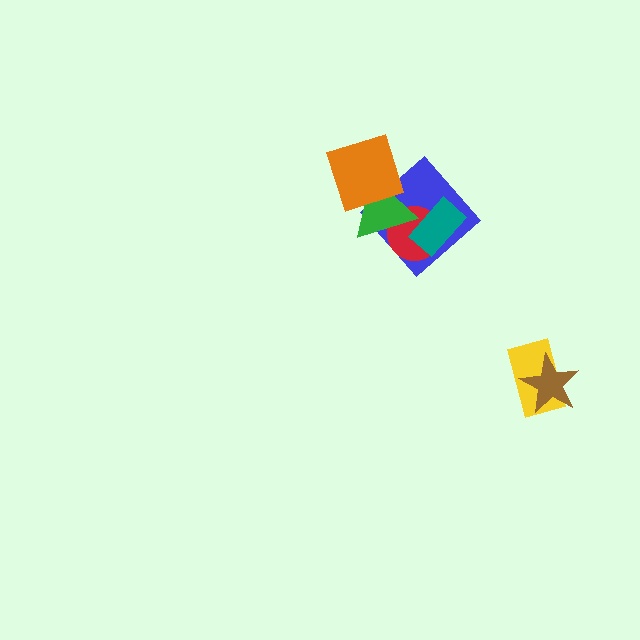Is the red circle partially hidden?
Yes, it is partially covered by another shape.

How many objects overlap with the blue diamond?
4 objects overlap with the blue diamond.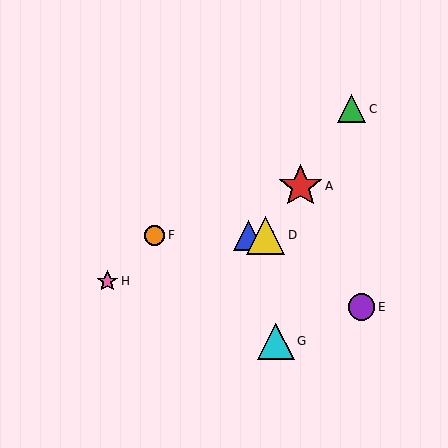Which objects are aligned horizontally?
Objects B, D, F are aligned horizontally.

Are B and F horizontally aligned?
Yes, both are at y≈235.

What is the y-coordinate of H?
Object H is at y≈281.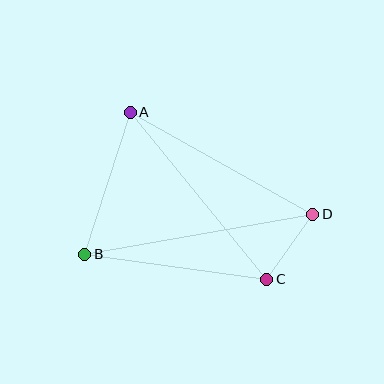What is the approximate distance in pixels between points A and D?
The distance between A and D is approximately 209 pixels.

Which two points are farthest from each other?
Points B and D are farthest from each other.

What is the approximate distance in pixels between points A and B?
The distance between A and B is approximately 149 pixels.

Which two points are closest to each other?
Points C and D are closest to each other.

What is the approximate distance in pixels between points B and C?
The distance between B and C is approximately 184 pixels.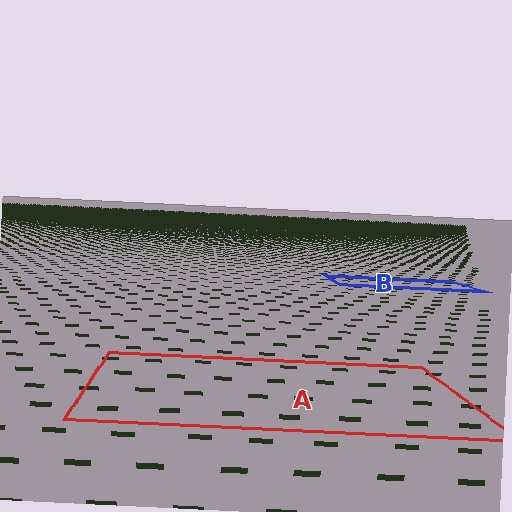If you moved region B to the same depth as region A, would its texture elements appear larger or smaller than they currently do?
They would appear larger. At a closer depth, the same texture elements are projected at a bigger on-screen size.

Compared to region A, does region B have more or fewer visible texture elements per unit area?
Region B has more texture elements per unit area — they are packed more densely because it is farther away.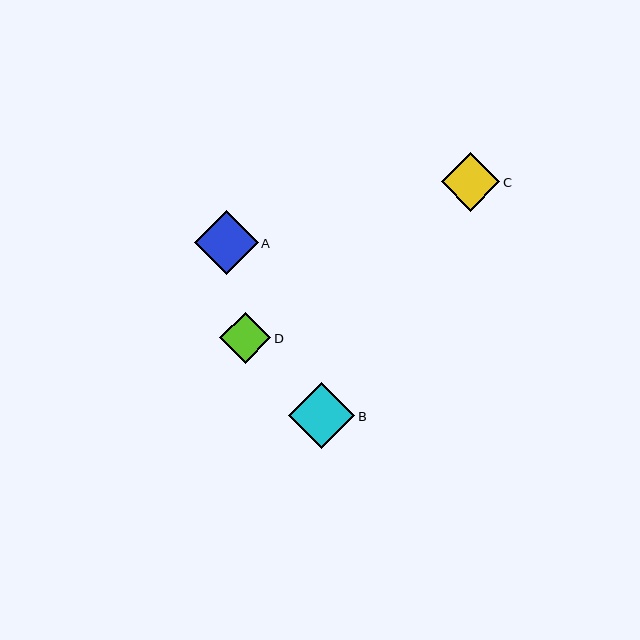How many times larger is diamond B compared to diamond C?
Diamond B is approximately 1.1 times the size of diamond C.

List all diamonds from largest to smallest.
From largest to smallest: B, A, C, D.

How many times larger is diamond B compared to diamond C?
Diamond B is approximately 1.1 times the size of diamond C.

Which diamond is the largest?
Diamond B is the largest with a size of approximately 66 pixels.